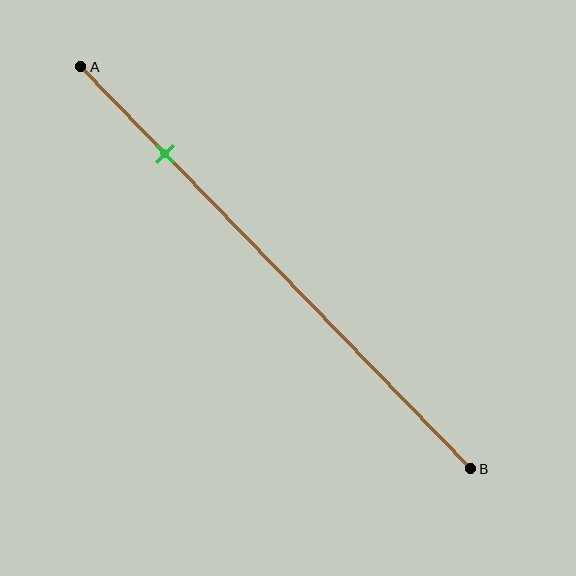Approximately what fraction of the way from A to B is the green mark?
The green mark is approximately 20% of the way from A to B.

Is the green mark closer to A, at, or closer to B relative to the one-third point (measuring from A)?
The green mark is closer to point A than the one-third point of segment AB.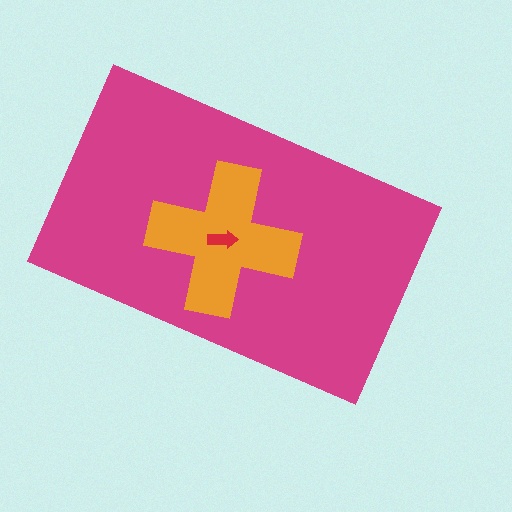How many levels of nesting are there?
3.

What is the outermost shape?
The magenta rectangle.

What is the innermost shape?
The red arrow.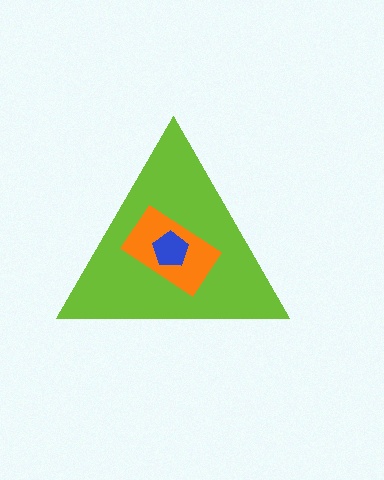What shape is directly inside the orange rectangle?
The blue pentagon.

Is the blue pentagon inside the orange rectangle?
Yes.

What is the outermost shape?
The lime triangle.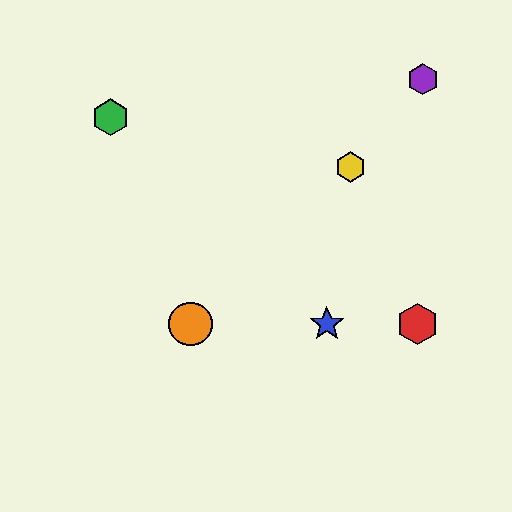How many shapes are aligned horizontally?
3 shapes (the red hexagon, the blue star, the orange circle) are aligned horizontally.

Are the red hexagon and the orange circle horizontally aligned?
Yes, both are at y≈324.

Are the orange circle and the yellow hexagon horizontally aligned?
No, the orange circle is at y≈324 and the yellow hexagon is at y≈167.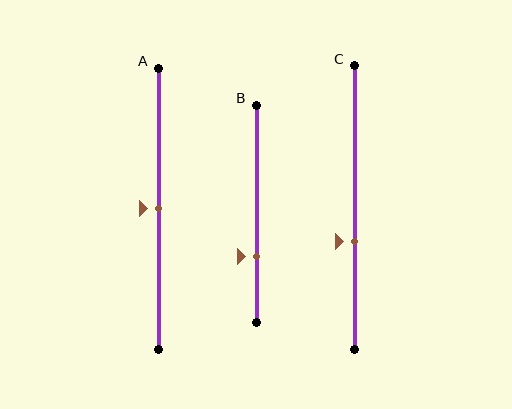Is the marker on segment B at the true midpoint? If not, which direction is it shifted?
No, the marker on segment B is shifted downward by about 20% of the segment length.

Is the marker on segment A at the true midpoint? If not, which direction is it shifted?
Yes, the marker on segment A is at the true midpoint.